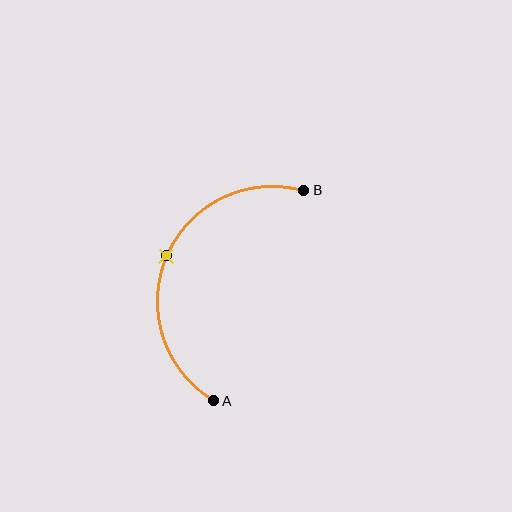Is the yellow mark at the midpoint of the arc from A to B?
Yes. The yellow mark lies on the arc at equal arc-length from both A and B — it is the arc midpoint.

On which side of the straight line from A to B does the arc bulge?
The arc bulges to the left of the straight line connecting A and B.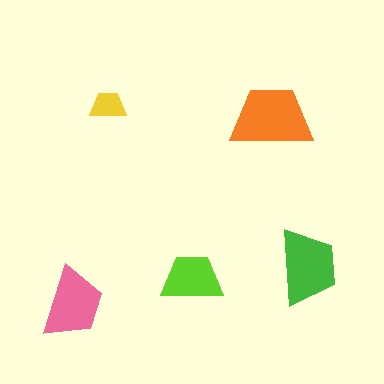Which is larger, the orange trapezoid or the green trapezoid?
The orange one.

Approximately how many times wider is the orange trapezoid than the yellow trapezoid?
About 2.5 times wider.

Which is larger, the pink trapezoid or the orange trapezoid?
The orange one.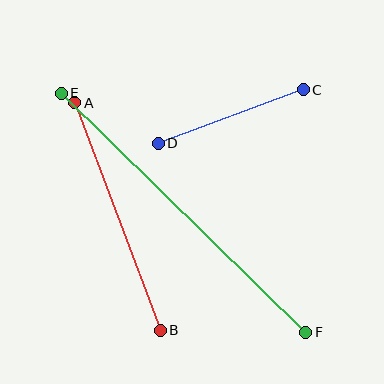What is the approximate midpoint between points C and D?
The midpoint is at approximately (231, 116) pixels.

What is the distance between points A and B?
The distance is approximately 243 pixels.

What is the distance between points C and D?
The distance is approximately 155 pixels.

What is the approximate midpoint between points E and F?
The midpoint is at approximately (183, 213) pixels.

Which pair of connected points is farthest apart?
Points E and F are farthest apart.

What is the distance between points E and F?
The distance is approximately 342 pixels.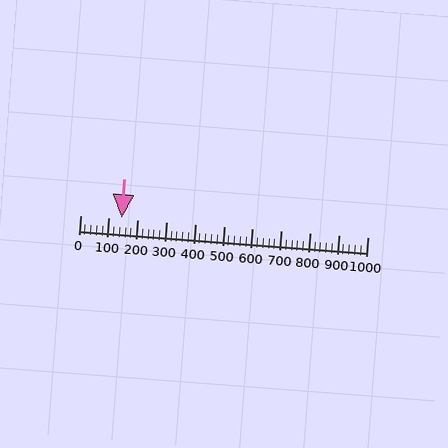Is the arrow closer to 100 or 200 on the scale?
The arrow is closer to 100.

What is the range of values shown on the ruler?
The ruler shows values from 0 to 1000.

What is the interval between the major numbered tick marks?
The major tick marks are spaced 100 units apart.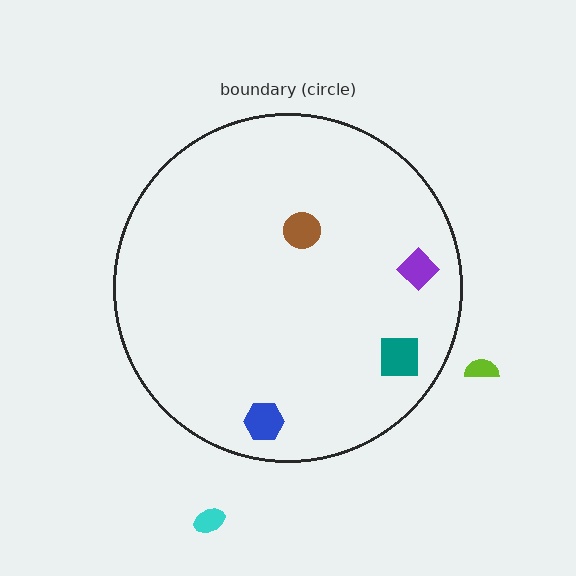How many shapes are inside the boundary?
4 inside, 2 outside.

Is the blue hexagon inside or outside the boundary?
Inside.